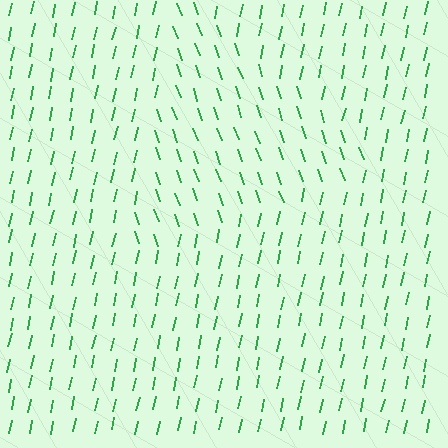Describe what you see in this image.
The image is filled with small green line segments. A triangle region in the image has lines oriented differently from the surrounding lines, creating a visible texture boundary.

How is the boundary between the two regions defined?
The boundary is defined purely by a change in line orientation (approximately 31 degrees difference). All lines are the same color and thickness.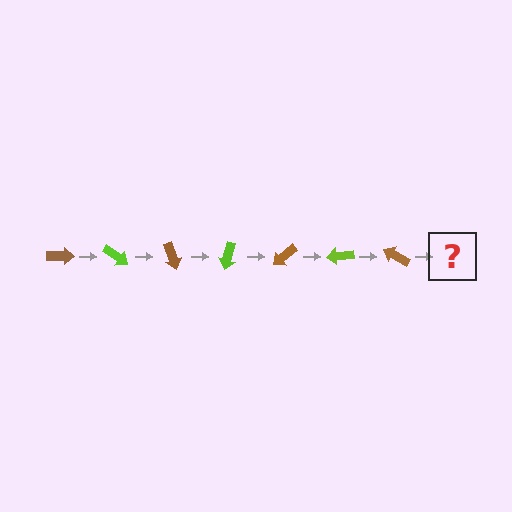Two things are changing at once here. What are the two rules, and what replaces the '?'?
The two rules are that it rotates 35 degrees each step and the color cycles through brown and lime. The '?' should be a lime arrow, rotated 245 degrees from the start.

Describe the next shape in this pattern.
It should be a lime arrow, rotated 245 degrees from the start.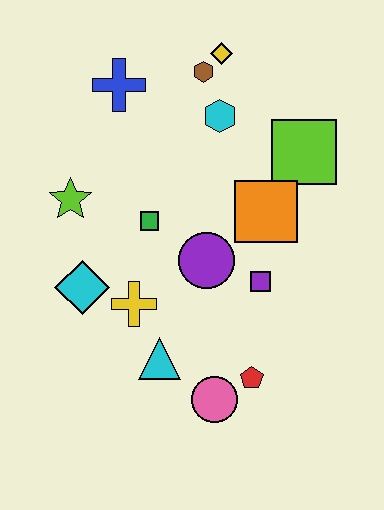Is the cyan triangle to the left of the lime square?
Yes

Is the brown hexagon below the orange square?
No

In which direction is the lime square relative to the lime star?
The lime square is to the right of the lime star.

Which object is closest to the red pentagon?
The pink circle is closest to the red pentagon.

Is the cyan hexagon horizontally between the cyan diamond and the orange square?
Yes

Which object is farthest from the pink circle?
The yellow diamond is farthest from the pink circle.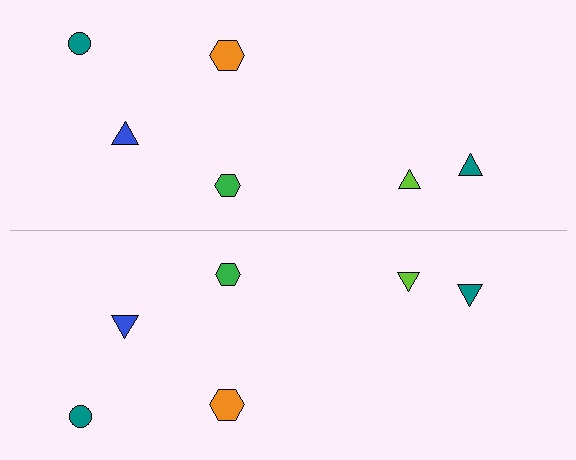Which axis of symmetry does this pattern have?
The pattern has a horizontal axis of symmetry running through the center of the image.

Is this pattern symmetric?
Yes, this pattern has bilateral (reflection) symmetry.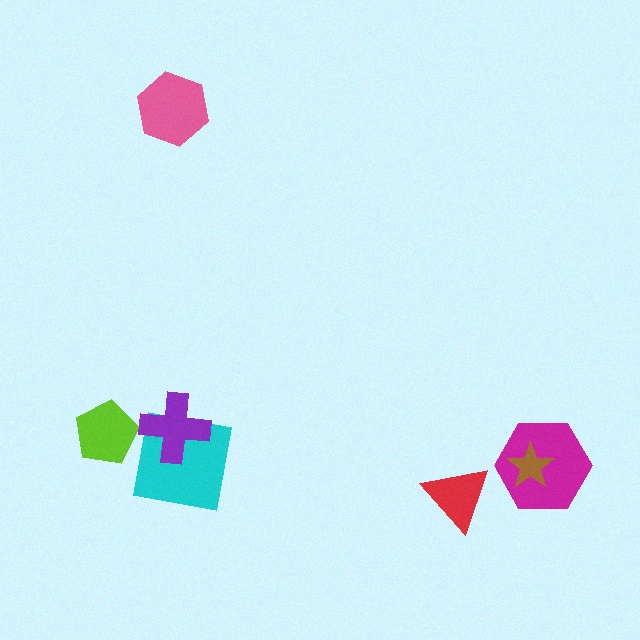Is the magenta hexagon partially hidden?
Yes, it is partially covered by another shape.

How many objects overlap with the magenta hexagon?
1 object overlaps with the magenta hexagon.